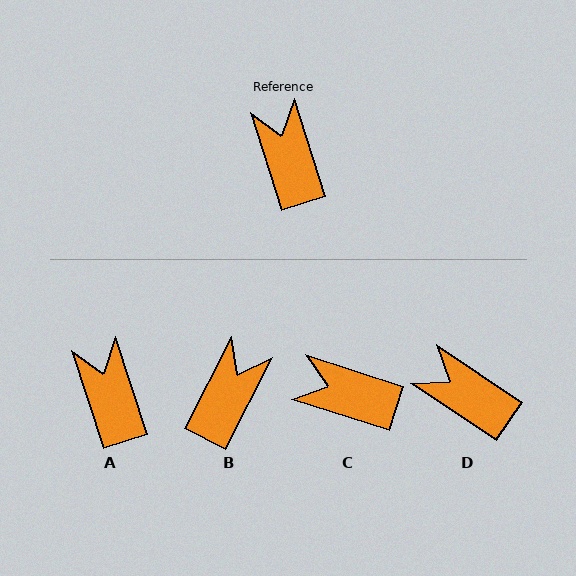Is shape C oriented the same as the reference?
No, it is off by about 54 degrees.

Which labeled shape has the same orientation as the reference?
A.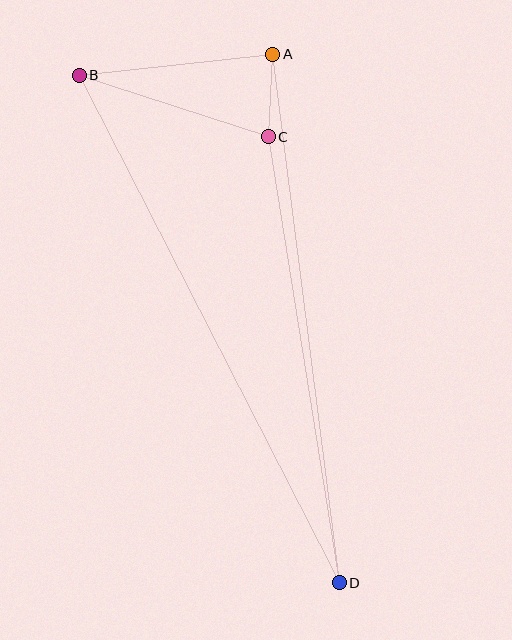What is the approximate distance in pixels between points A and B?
The distance between A and B is approximately 195 pixels.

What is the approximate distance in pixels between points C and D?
The distance between C and D is approximately 451 pixels.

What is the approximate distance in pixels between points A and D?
The distance between A and D is approximately 533 pixels.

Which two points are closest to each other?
Points A and C are closest to each other.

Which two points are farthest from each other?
Points B and D are farthest from each other.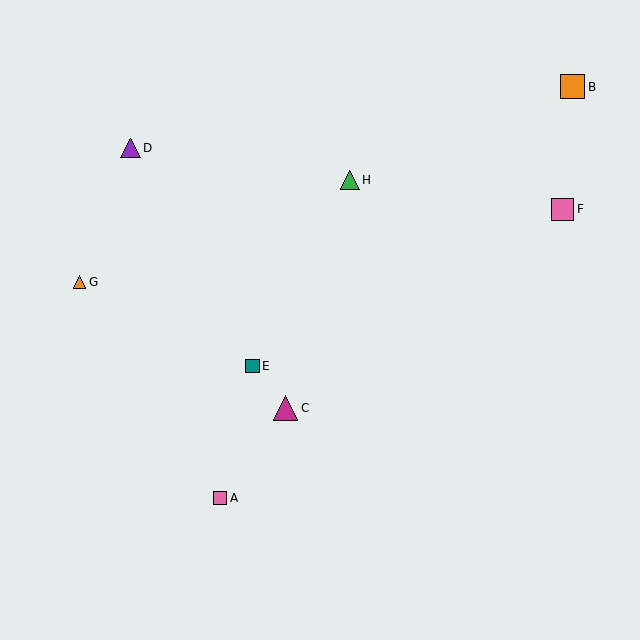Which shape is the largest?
The magenta triangle (labeled C) is the largest.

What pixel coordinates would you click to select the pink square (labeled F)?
Click at (563, 209) to select the pink square F.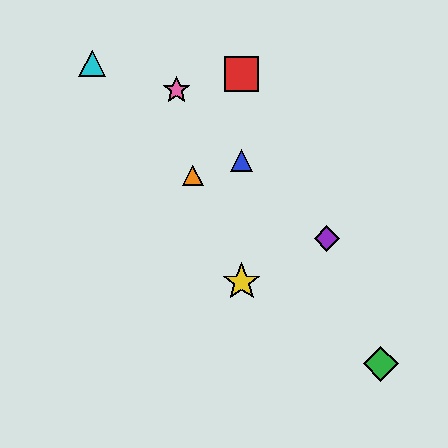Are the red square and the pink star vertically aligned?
No, the red square is at x≈242 and the pink star is at x≈177.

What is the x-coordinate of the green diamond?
The green diamond is at x≈381.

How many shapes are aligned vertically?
3 shapes (the red square, the blue triangle, the yellow star) are aligned vertically.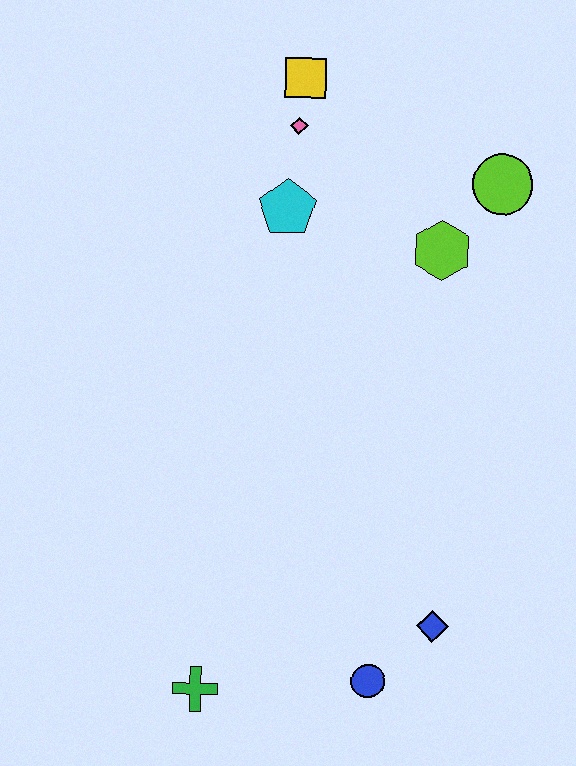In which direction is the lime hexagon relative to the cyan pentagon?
The lime hexagon is to the right of the cyan pentagon.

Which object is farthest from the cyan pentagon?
The green cross is farthest from the cyan pentagon.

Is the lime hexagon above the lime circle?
No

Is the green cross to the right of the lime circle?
No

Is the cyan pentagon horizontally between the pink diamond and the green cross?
Yes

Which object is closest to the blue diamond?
The blue circle is closest to the blue diamond.